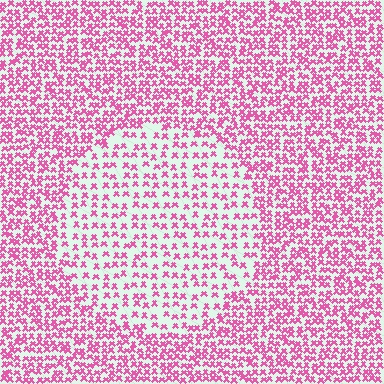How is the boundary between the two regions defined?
The boundary is defined by a change in element density (approximately 1.9x ratio). All elements are the same color, size, and shape.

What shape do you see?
I see a circle.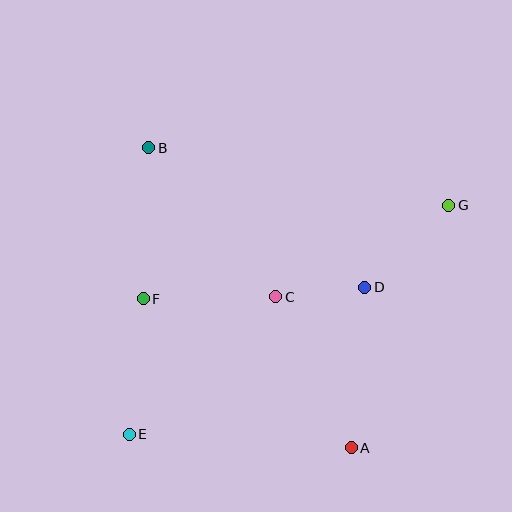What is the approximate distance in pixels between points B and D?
The distance between B and D is approximately 257 pixels.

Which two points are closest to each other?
Points C and D are closest to each other.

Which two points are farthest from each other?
Points E and G are farthest from each other.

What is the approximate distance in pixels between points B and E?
The distance between B and E is approximately 287 pixels.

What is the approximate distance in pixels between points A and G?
The distance between A and G is approximately 261 pixels.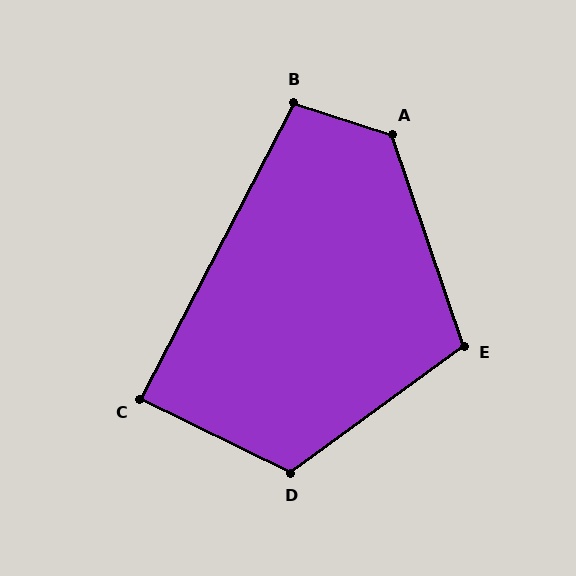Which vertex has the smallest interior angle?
C, at approximately 89 degrees.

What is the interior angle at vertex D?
Approximately 118 degrees (obtuse).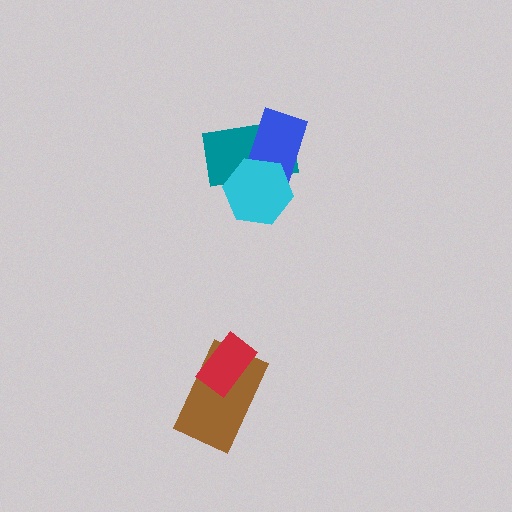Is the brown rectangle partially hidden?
Yes, it is partially covered by another shape.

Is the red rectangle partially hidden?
No, no other shape covers it.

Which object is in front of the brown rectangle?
The red rectangle is in front of the brown rectangle.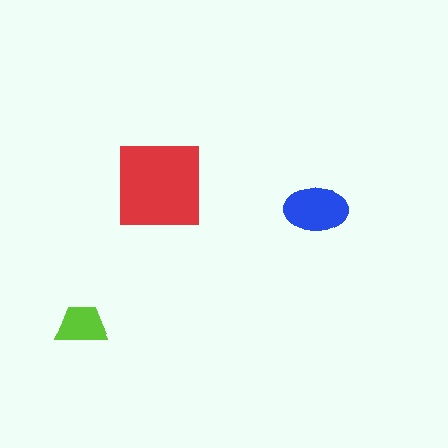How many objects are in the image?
There are 3 objects in the image.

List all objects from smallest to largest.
The lime trapezoid, the blue ellipse, the red square.